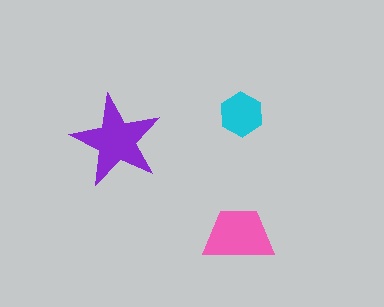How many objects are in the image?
There are 3 objects in the image.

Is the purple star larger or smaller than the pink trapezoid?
Larger.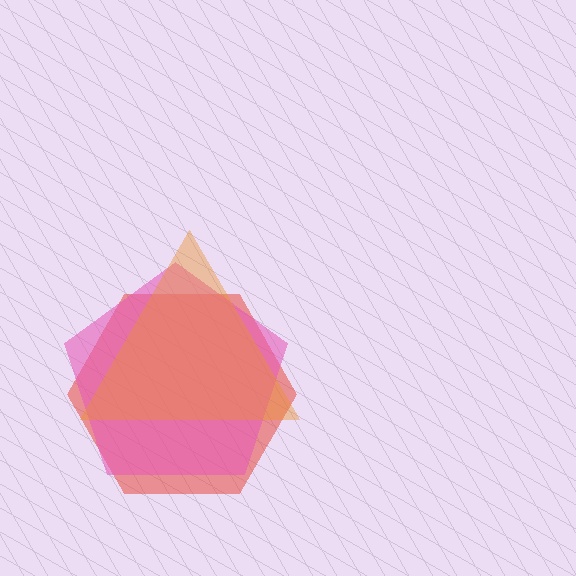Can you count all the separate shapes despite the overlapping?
Yes, there are 3 separate shapes.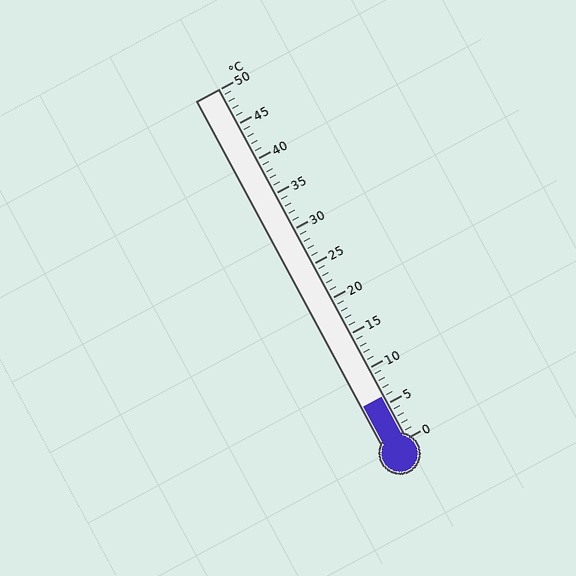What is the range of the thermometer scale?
The thermometer scale ranges from 0°C to 50°C.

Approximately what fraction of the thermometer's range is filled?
The thermometer is filled to approximately 10% of its range.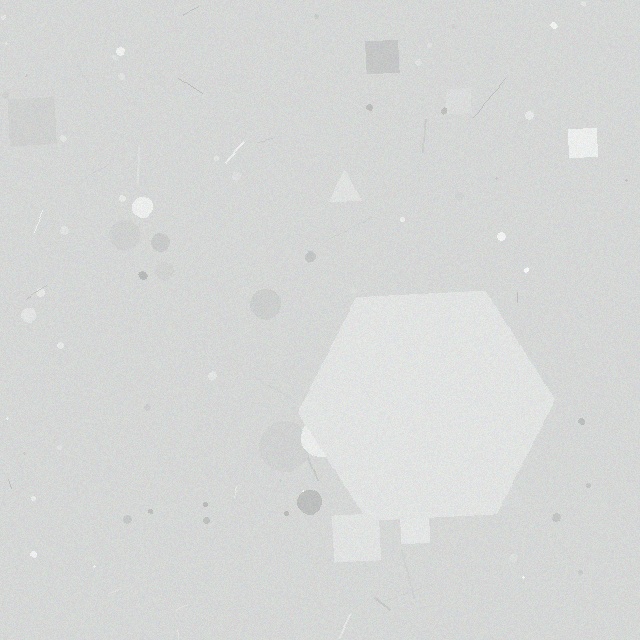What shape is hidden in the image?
A hexagon is hidden in the image.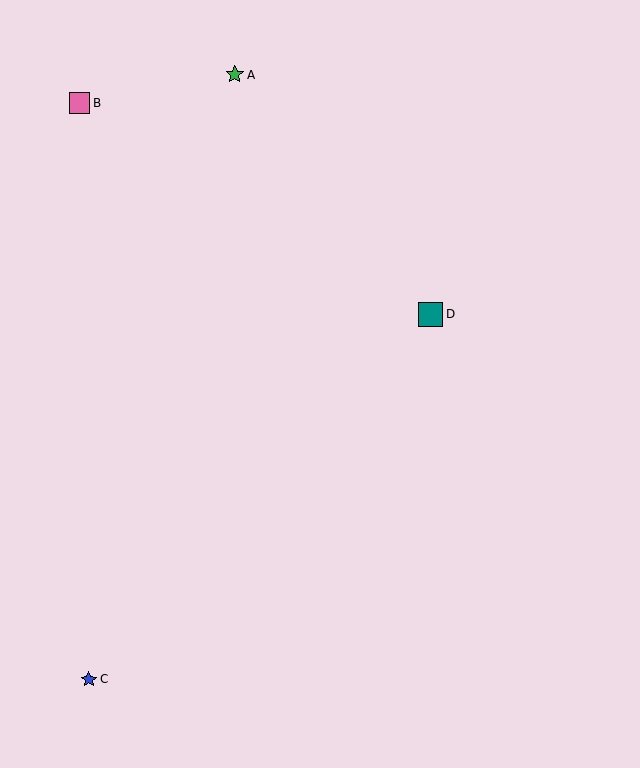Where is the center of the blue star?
The center of the blue star is at (89, 679).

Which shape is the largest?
The teal square (labeled D) is the largest.